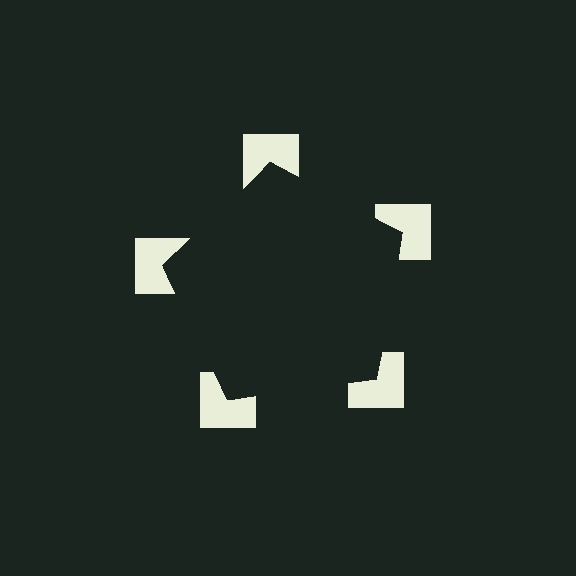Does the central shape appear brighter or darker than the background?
It typically appears slightly darker than the background, even though no actual brightness change is drawn.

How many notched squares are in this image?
There are 5 — one at each vertex of the illusory pentagon.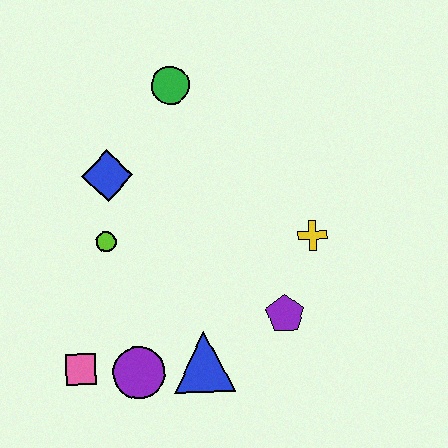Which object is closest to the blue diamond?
The lime circle is closest to the blue diamond.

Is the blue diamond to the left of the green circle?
Yes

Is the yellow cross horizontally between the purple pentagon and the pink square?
No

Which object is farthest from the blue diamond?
The purple pentagon is farthest from the blue diamond.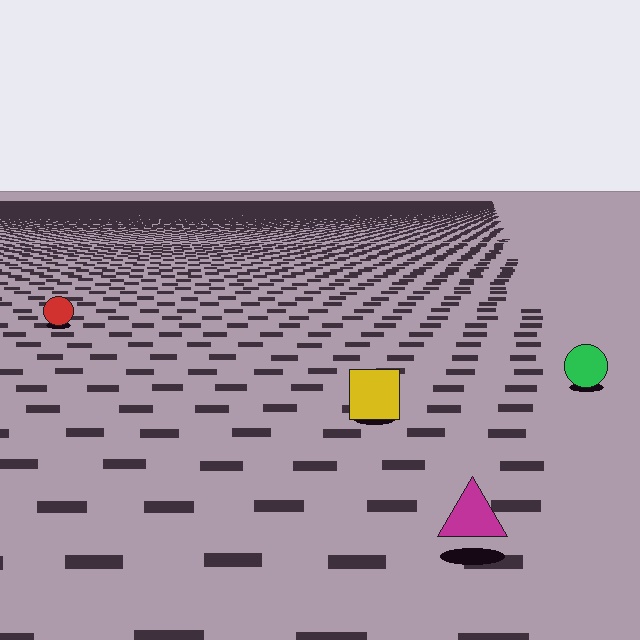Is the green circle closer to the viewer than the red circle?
Yes. The green circle is closer — you can tell from the texture gradient: the ground texture is coarser near it.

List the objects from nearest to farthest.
From nearest to farthest: the magenta triangle, the yellow square, the green circle, the red circle.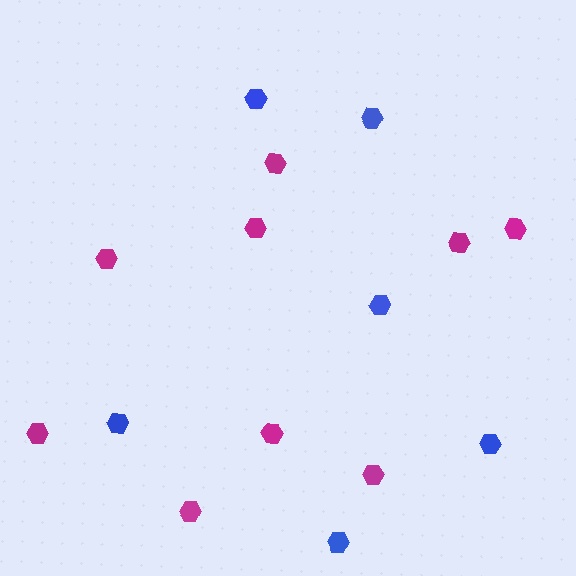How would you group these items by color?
There are 2 groups: one group of magenta hexagons (9) and one group of blue hexagons (6).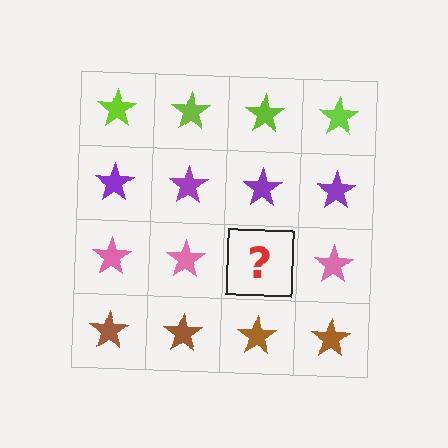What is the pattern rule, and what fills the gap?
The rule is that each row has a consistent color. The gap should be filled with a pink star.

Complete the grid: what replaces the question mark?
The question mark should be replaced with a pink star.